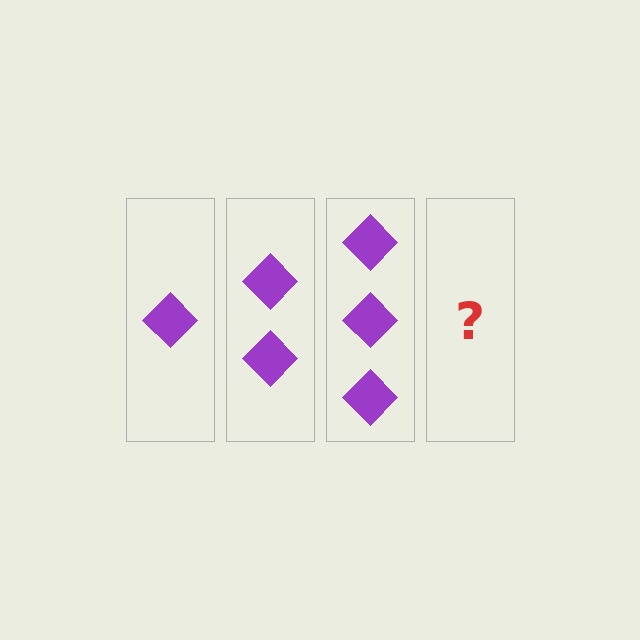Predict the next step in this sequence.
The next step is 4 diamonds.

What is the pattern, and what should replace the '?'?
The pattern is that each step adds one more diamond. The '?' should be 4 diamonds.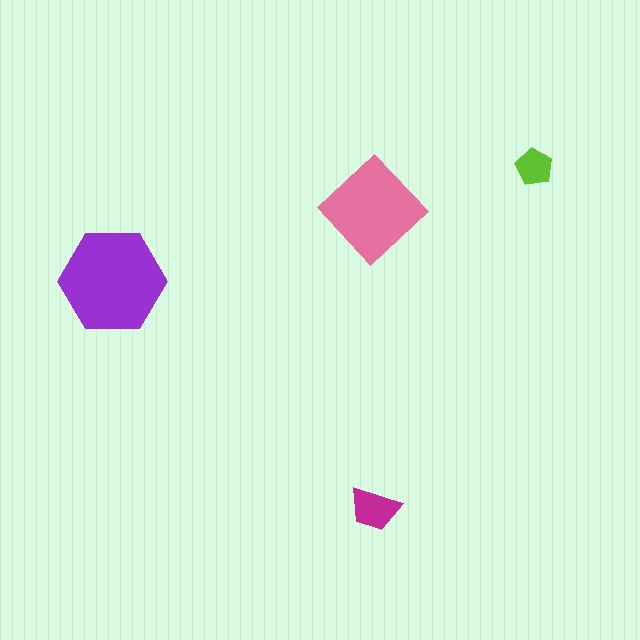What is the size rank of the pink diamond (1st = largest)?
2nd.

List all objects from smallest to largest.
The lime pentagon, the magenta trapezoid, the pink diamond, the purple hexagon.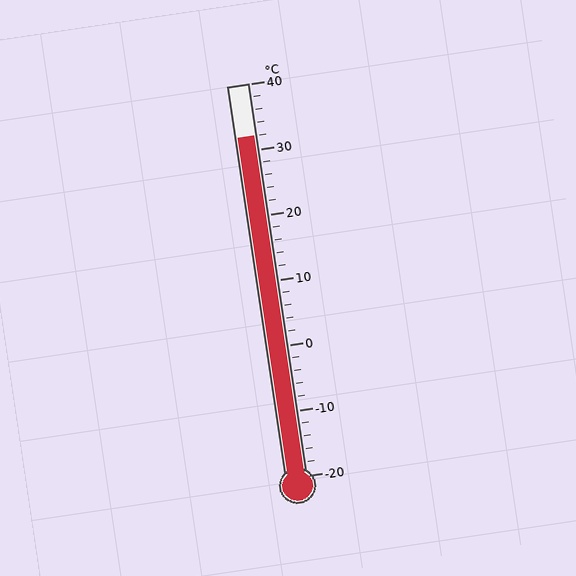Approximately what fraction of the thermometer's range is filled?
The thermometer is filled to approximately 85% of its range.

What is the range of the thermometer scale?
The thermometer scale ranges from -20°C to 40°C.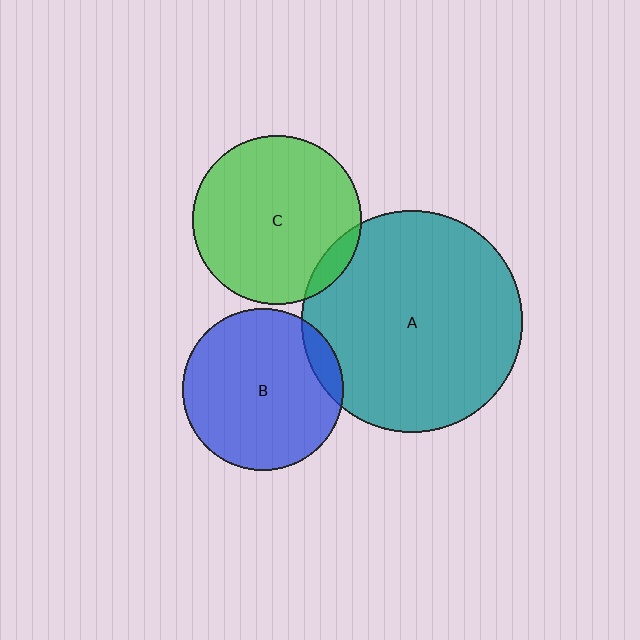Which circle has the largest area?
Circle A (teal).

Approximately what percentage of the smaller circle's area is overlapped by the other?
Approximately 10%.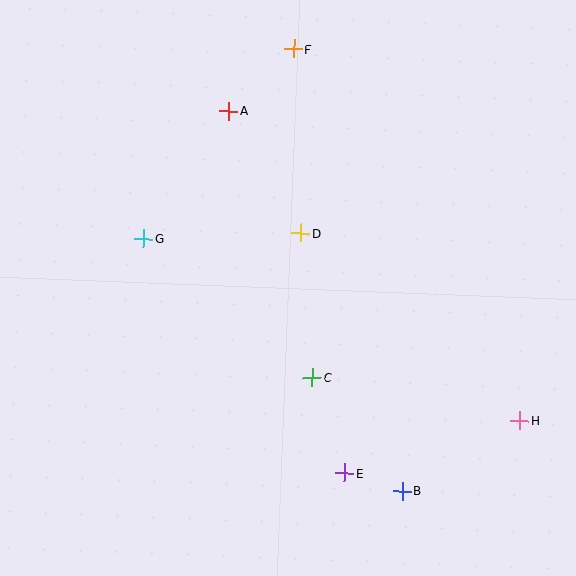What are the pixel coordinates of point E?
Point E is at (344, 473).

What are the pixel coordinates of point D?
Point D is at (301, 233).